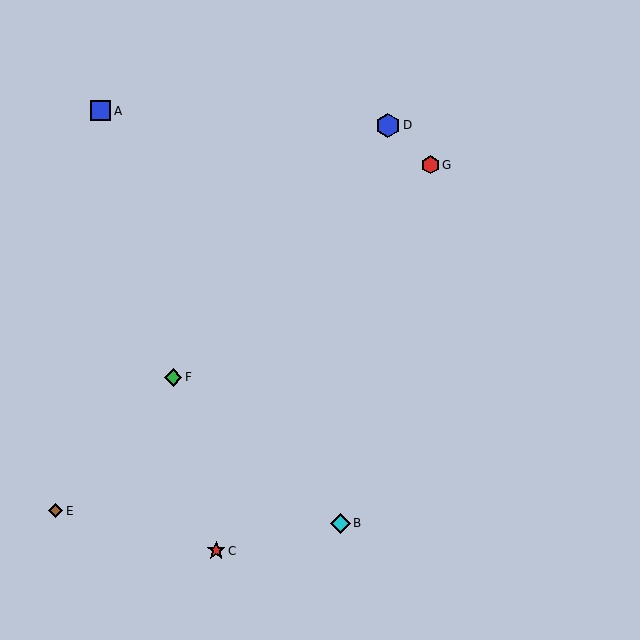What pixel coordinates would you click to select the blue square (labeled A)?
Click at (101, 111) to select the blue square A.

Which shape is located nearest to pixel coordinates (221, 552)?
The red star (labeled C) at (216, 551) is nearest to that location.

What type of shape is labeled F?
Shape F is a green diamond.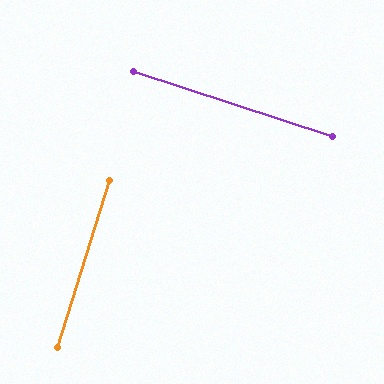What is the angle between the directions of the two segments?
Approximately 89 degrees.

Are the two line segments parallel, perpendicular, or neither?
Perpendicular — they meet at approximately 89°.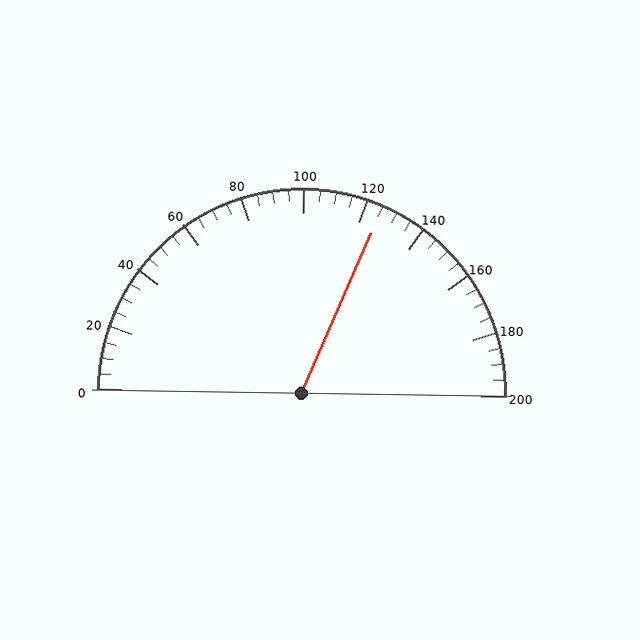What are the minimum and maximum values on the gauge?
The gauge ranges from 0 to 200.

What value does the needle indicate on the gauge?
The needle indicates approximately 125.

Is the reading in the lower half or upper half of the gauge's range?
The reading is in the upper half of the range (0 to 200).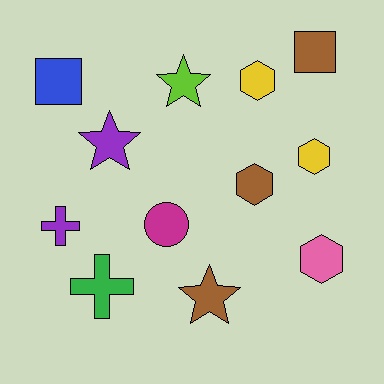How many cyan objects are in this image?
There are no cyan objects.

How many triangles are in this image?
There are no triangles.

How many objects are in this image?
There are 12 objects.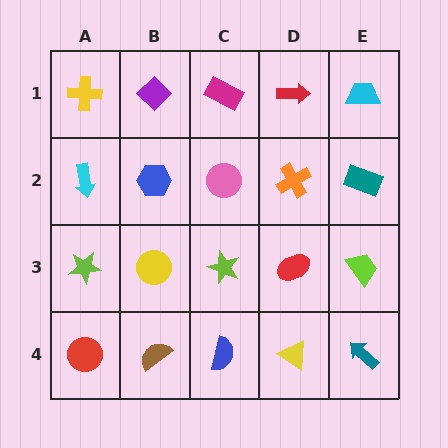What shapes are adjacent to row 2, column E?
A cyan trapezoid (row 1, column E), a lime trapezoid (row 3, column E), an orange cross (row 2, column D).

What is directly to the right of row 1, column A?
A purple diamond.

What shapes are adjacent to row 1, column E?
A teal rectangle (row 2, column E), a red arrow (row 1, column D).